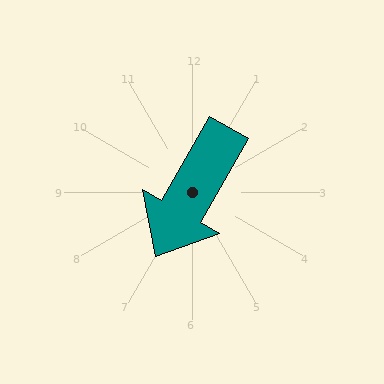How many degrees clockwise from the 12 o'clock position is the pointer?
Approximately 210 degrees.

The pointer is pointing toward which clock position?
Roughly 7 o'clock.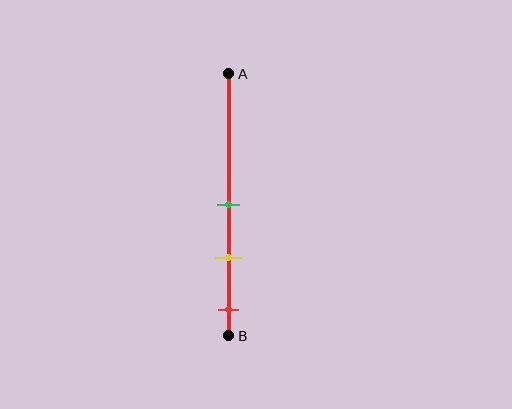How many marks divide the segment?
There are 3 marks dividing the segment.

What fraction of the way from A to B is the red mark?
The red mark is approximately 90% (0.9) of the way from A to B.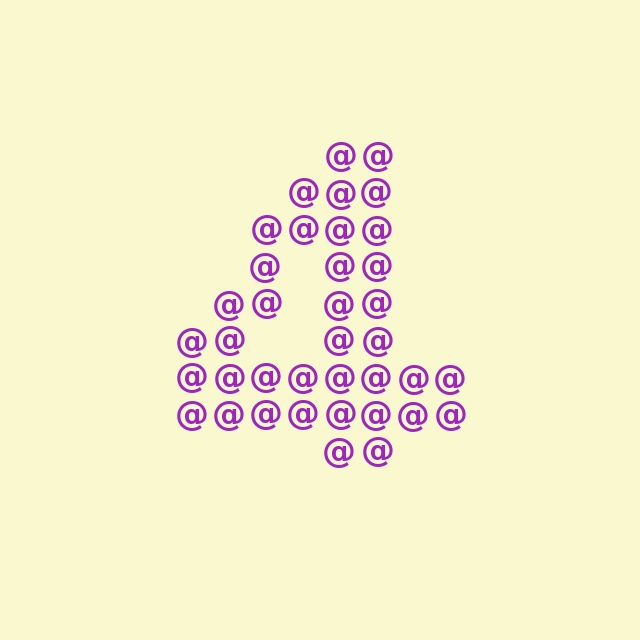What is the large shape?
The large shape is the digit 4.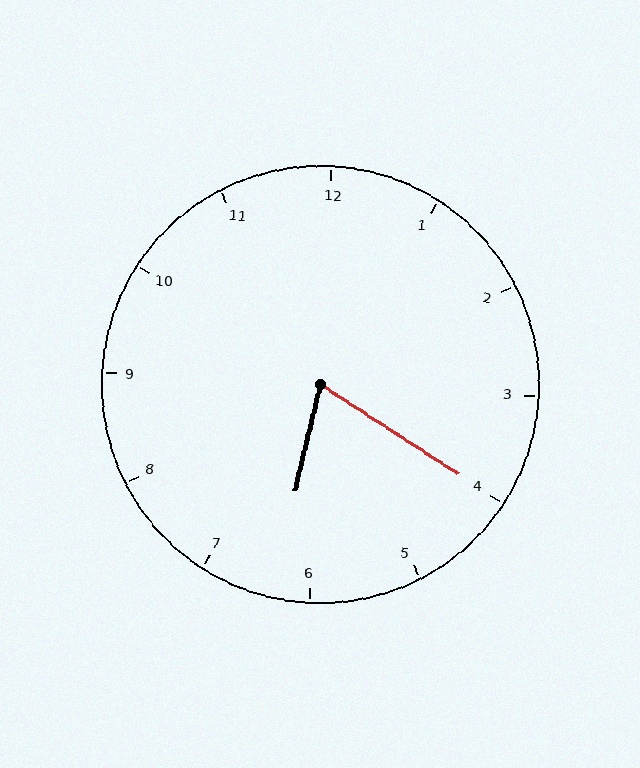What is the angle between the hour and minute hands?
Approximately 70 degrees.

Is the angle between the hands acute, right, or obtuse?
It is acute.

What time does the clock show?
6:20.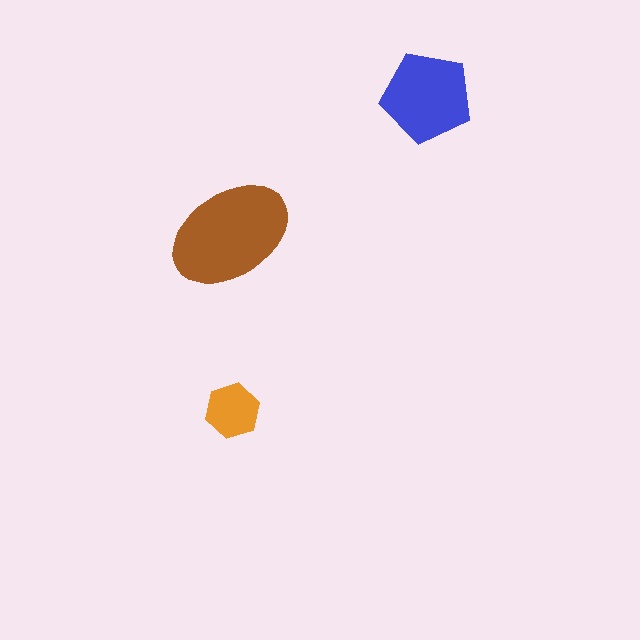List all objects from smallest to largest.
The orange hexagon, the blue pentagon, the brown ellipse.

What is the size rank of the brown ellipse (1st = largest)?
1st.